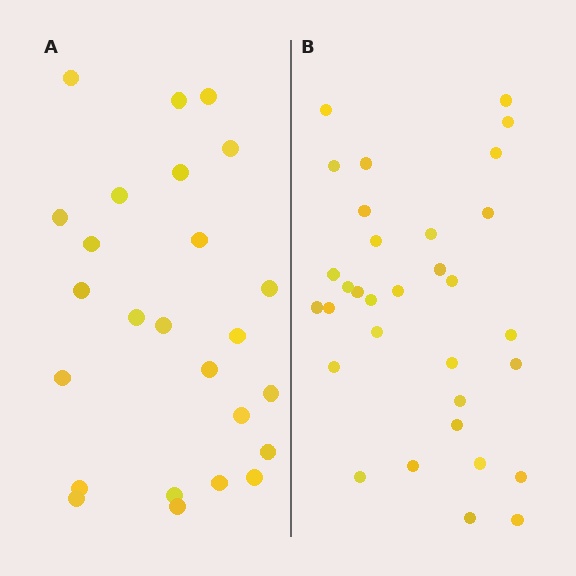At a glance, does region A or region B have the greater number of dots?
Region B (the right region) has more dots.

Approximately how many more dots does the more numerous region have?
Region B has roughly 8 or so more dots than region A.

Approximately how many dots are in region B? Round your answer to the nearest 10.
About 30 dots. (The exact count is 32, which rounds to 30.)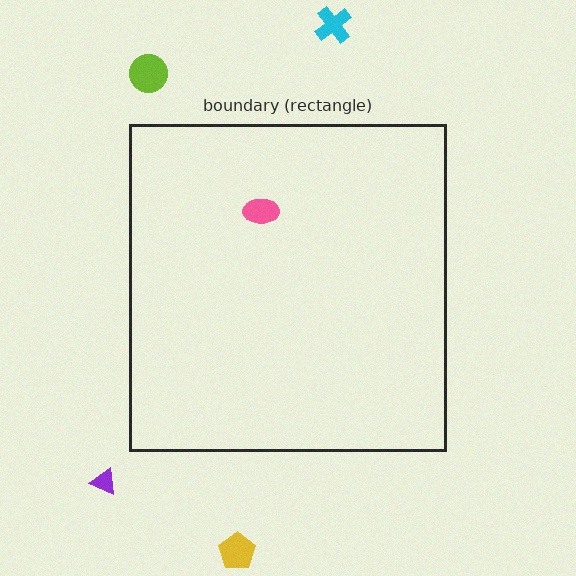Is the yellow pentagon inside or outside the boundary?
Outside.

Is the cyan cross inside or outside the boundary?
Outside.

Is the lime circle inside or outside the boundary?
Outside.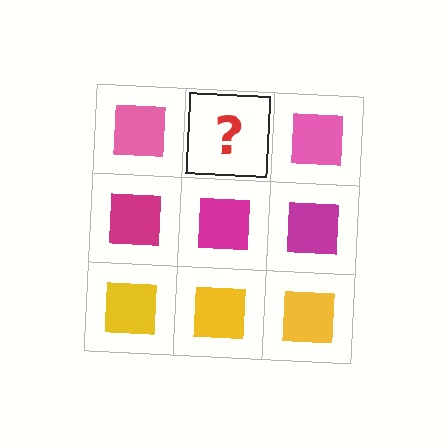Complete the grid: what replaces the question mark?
The question mark should be replaced with a pink square.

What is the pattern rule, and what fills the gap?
The rule is that each row has a consistent color. The gap should be filled with a pink square.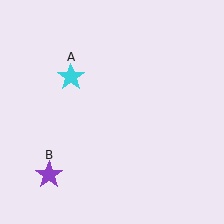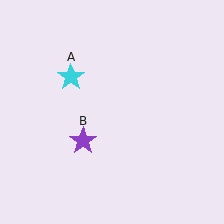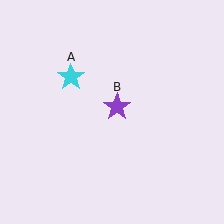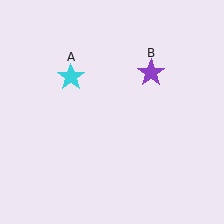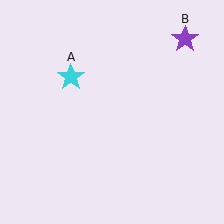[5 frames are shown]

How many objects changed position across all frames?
1 object changed position: purple star (object B).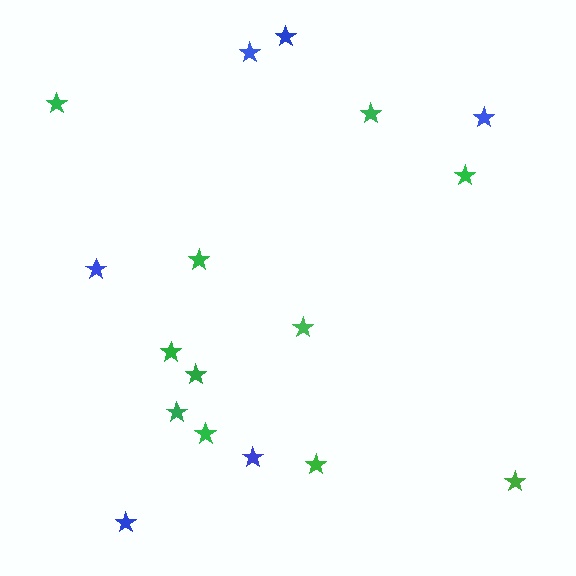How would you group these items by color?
There are 2 groups: one group of green stars (11) and one group of blue stars (6).